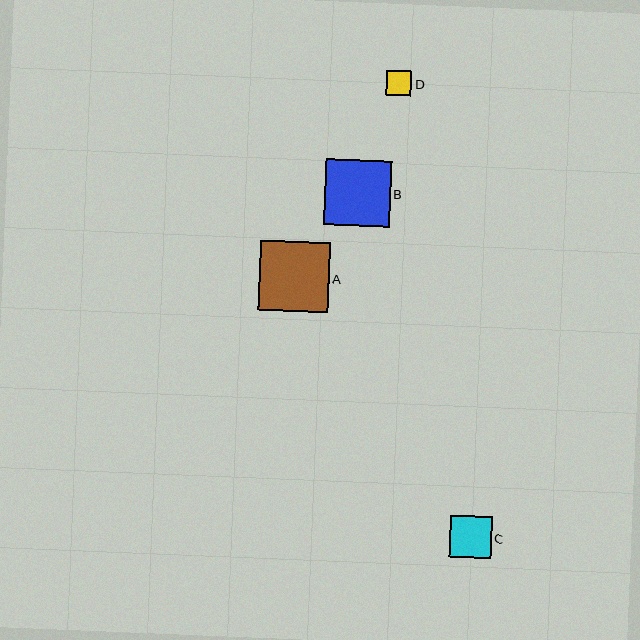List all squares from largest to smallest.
From largest to smallest: A, B, C, D.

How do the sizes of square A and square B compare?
Square A and square B are approximately the same size.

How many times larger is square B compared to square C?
Square B is approximately 1.6 times the size of square C.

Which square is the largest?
Square A is the largest with a size of approximately 70 pixels.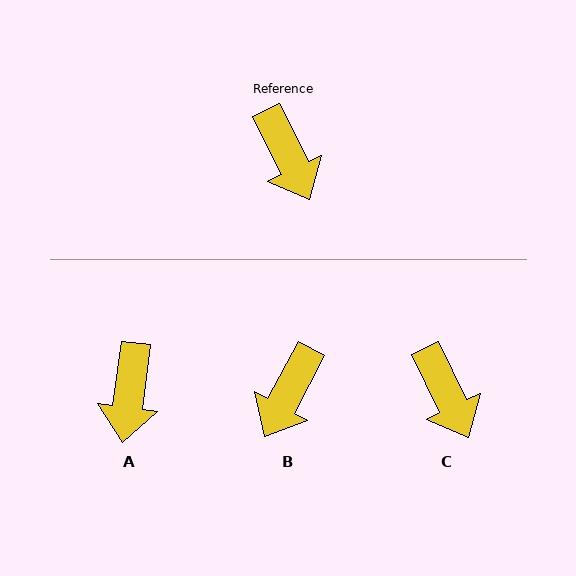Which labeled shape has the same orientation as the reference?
C.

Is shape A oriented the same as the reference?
No, it is off by about 33 degrees.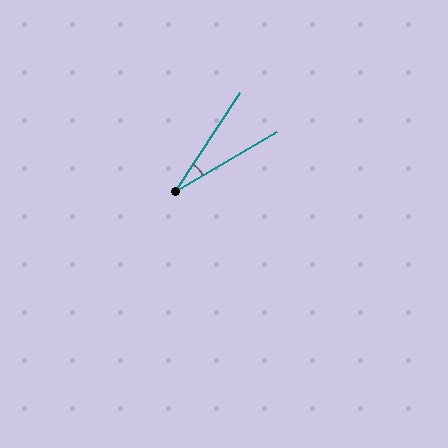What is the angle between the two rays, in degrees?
Approximately 26 degrees.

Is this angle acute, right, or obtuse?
It is acute.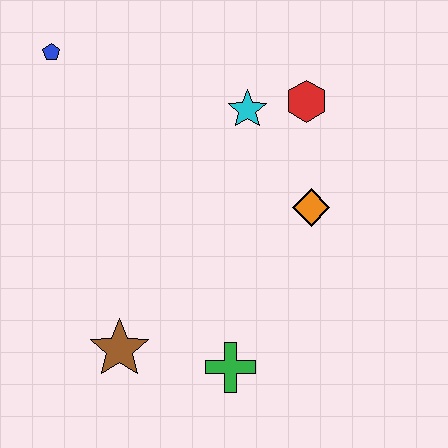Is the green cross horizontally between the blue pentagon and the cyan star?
Yes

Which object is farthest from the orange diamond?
The blue pentagon is farthest from the orange diamond.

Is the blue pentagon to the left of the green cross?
Yes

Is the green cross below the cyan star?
Yes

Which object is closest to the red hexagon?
The cyan star is closest to the red hexagon.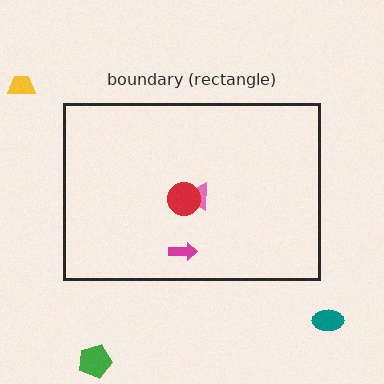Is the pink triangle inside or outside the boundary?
Inside.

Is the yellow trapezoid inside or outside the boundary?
Outside.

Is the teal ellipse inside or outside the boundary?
Outside.